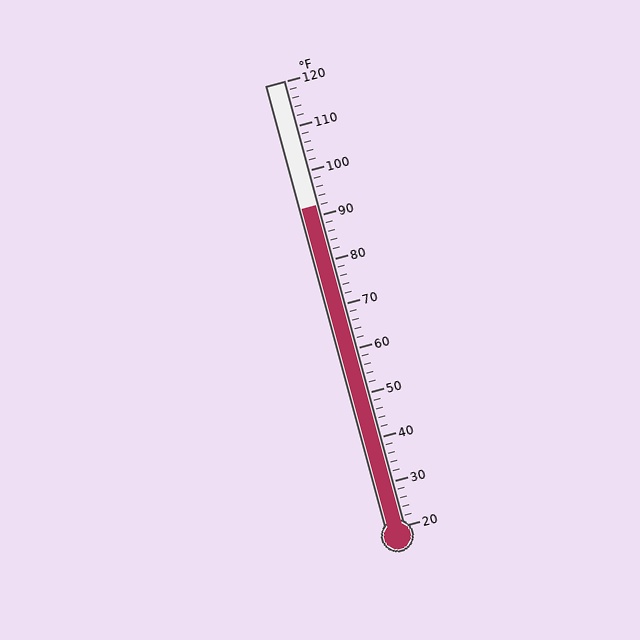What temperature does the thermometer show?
The thermometer shows approximately 92°F.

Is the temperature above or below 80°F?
The temperature is above 80°F.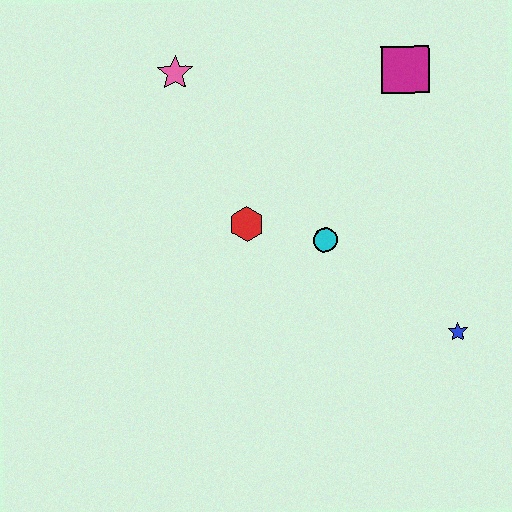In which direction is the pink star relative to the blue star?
The pink star is to the left of the blue star.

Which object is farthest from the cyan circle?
The pink star is farthest from the cyan circle.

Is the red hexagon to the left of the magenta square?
Yes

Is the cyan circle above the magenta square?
No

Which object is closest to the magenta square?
The cyan circle is closest to the magenta square.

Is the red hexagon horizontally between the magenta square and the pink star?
Yes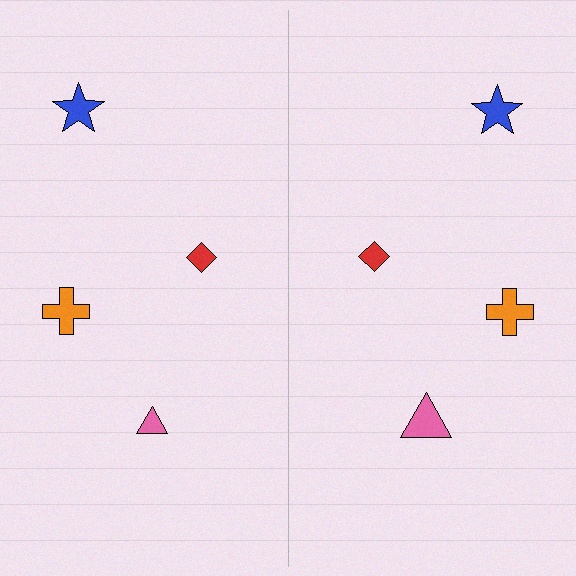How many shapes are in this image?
There are 8 shapes in this image.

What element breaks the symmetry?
The pink triangle on the right side has a different size than its mirror counterpart.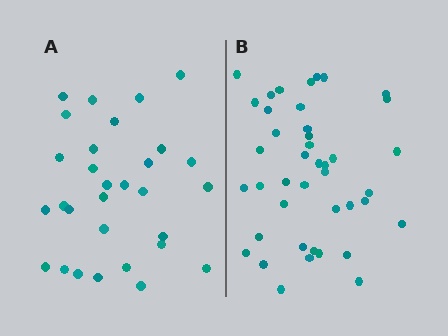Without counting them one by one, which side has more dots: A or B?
Region B (the right region) has more dots.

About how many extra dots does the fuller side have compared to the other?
Region B has roughly 12 or so more dots than region A.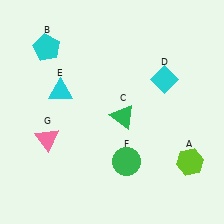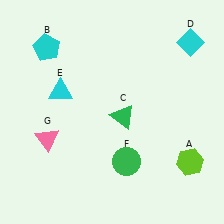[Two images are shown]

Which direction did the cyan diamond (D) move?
The cyan diamond (D) moved up.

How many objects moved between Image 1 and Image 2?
1 object moved between the two images.